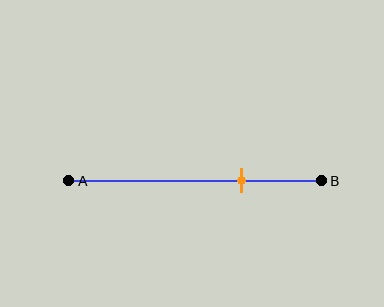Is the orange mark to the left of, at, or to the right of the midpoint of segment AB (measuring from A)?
The orange mark is to the right of the midpoint of segment AB.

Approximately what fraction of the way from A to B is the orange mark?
The orange mark is approximately 70% of the way from A to B.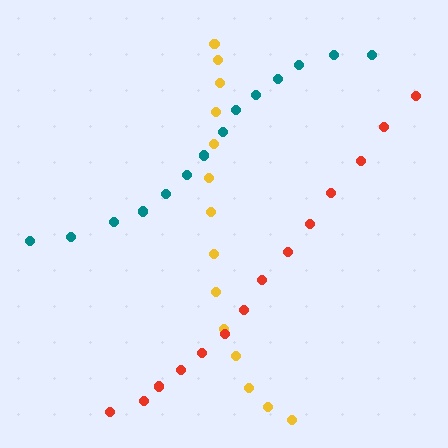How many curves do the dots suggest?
There are 3 distinct paths.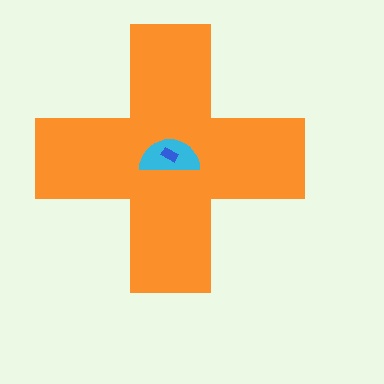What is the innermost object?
The blue rectangle.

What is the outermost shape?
The orange cross.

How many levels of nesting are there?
3.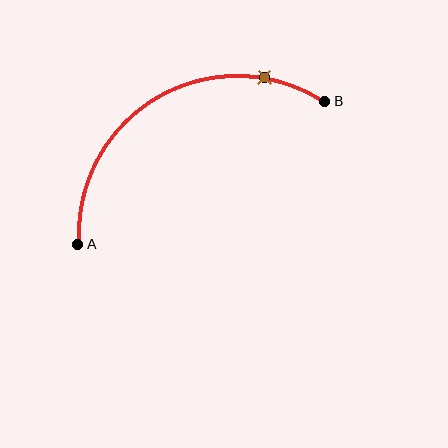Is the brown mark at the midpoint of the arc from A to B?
No. The brown mark lies on the arc but is closer to endpoint B. The arc midpoint would be at the point on the curve equidistant along the arc from both A and B.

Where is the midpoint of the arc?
The arc midpoint is the point on the curve farthest from the straight line joining A and B. It sits above that line.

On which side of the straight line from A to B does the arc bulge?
The arc bulges above the straight line connecting A and B.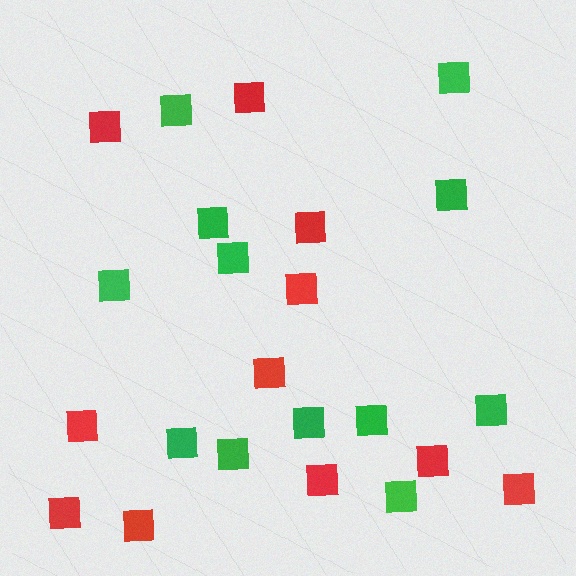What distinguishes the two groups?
There are 2 groups: one group of red squares (11) and one group of green squares (12).